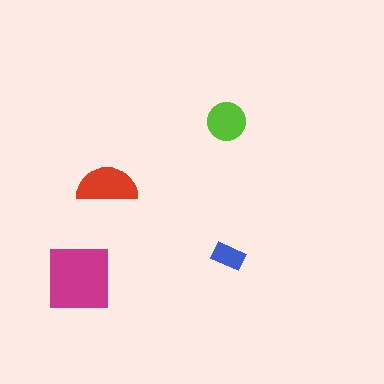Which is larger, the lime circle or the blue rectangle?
The lime circle.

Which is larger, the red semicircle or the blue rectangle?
The red semicircle.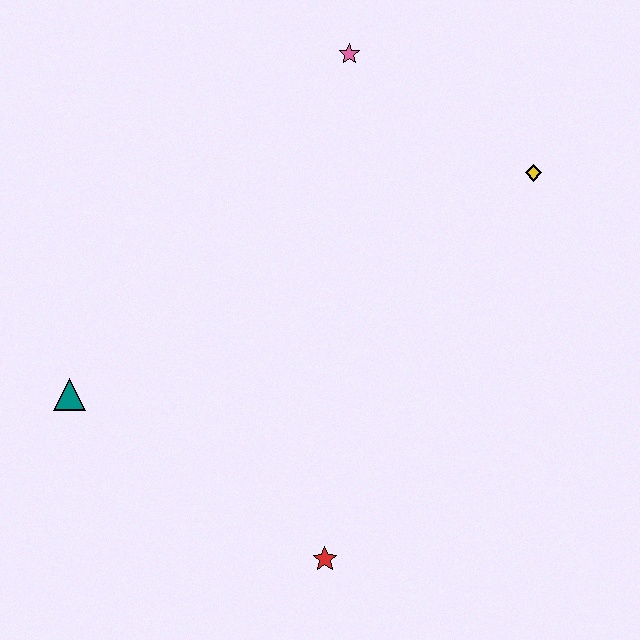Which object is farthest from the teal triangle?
The yellow diamond is farthest from the teal triangle.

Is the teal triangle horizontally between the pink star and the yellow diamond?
No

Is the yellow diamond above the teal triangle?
Yes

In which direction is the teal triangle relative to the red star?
The teal triangle is to the left of the red star.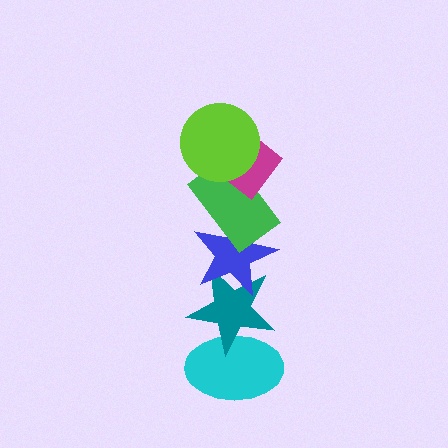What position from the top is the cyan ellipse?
The cyan ellipse is 6th from the top.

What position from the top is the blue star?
The blue star is 4th from the top.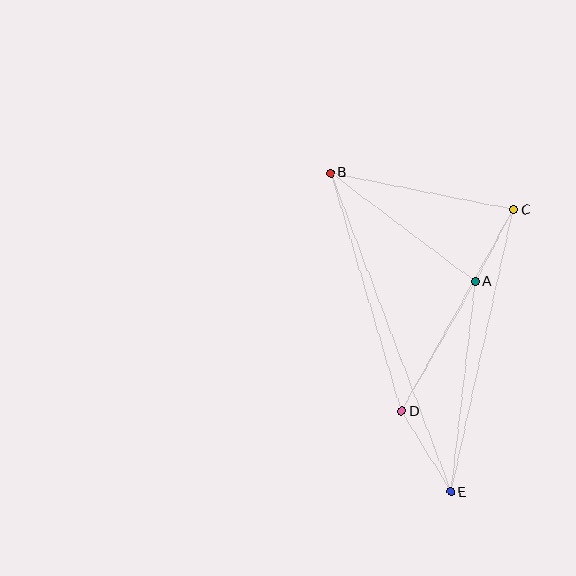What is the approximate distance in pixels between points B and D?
The distance between B and D is approximately 249 pixels.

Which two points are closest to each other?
Points A and C are closest to each other.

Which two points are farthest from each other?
Points B and E are farthest from each other.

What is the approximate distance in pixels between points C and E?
The distance between C and E is approximately 289 pixels.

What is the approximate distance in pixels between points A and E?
The distance between A and E is approximately 212 pixels.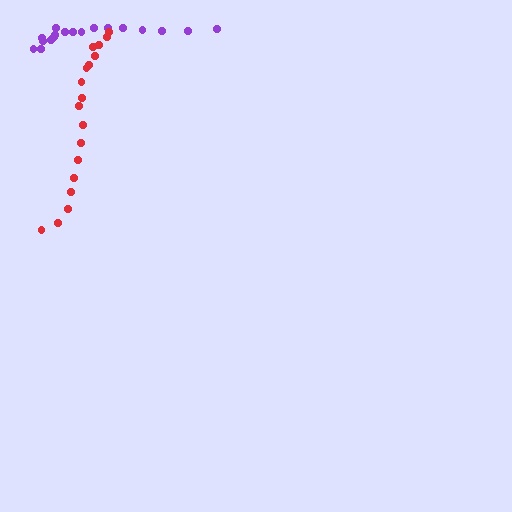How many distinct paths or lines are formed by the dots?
There are 2 distinct paths.